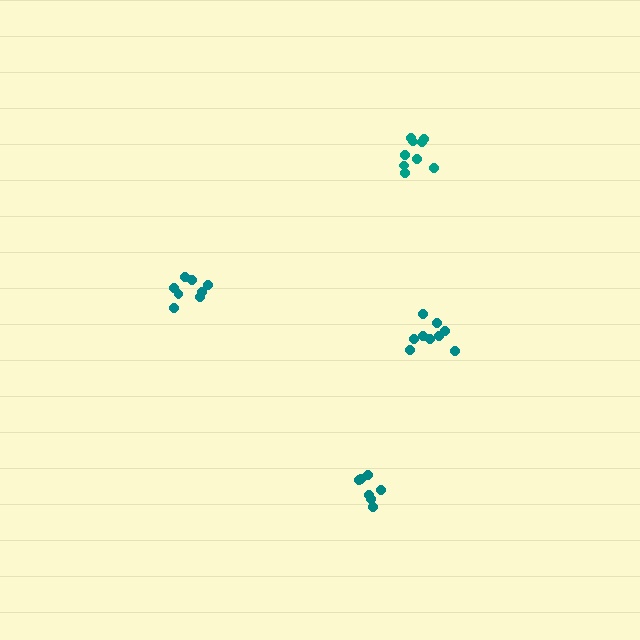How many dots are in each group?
Group 1: 8 dots, Group 2: 7 dots, Group 3: 9 dots, Group 4: 9 dots (33 total).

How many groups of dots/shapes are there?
There are 4 groups.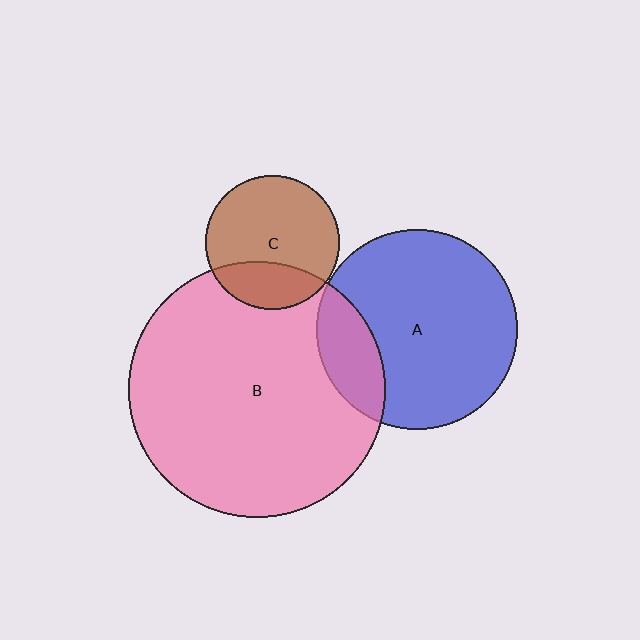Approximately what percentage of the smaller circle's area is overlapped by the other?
Approximately 25%.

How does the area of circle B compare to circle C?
Approximately 3.7 times.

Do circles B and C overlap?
Yes.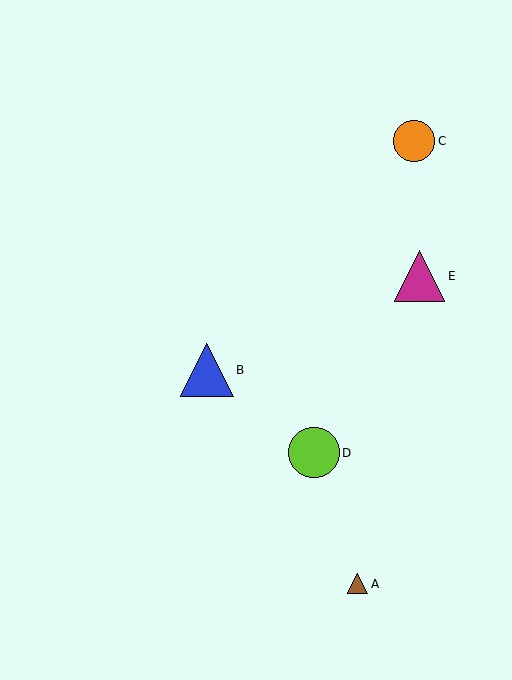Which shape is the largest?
The blue triangle (labeled B) is the largest.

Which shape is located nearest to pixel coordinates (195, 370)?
The blue triangle (labeled B) at (207, 370) is nearest to that location.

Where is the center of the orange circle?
The center of the orange circle is at (414, 141).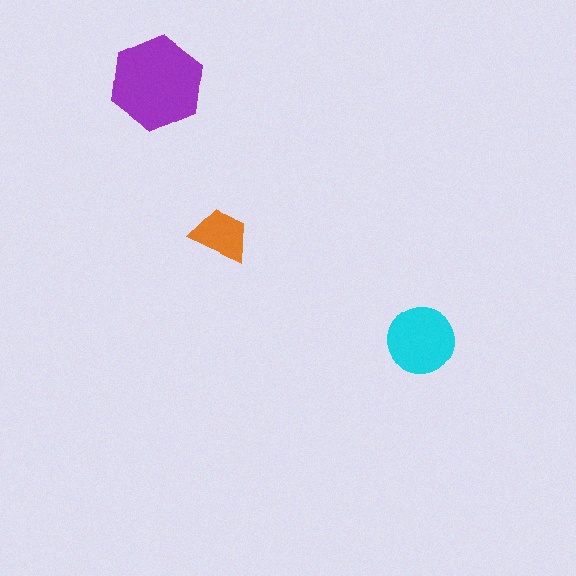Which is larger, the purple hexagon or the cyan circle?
The purple hexagon.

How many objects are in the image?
There are 3 objects in the image.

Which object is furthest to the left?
The purple hexagon is leftmost.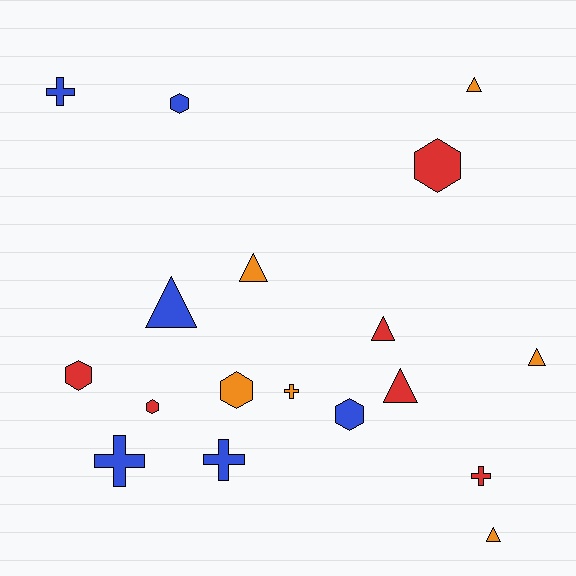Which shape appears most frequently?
Triangle, with 7 objects.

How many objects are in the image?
There are 18 objects.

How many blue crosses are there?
There are 3 blue crosses.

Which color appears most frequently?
Red, with 6 objects.